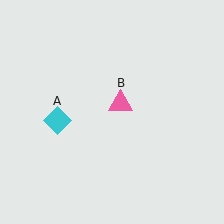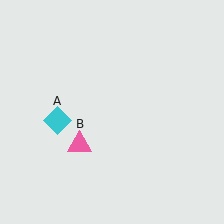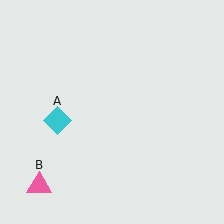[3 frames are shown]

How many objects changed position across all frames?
1 object changed position: pink triangle (object B).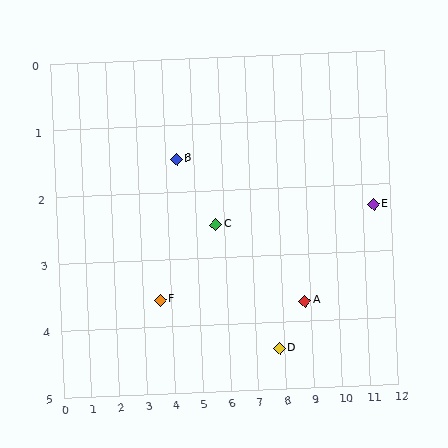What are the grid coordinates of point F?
Point F is at approximately (3.6, 3.6).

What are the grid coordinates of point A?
Point A is at approximately (8.8, 3.7).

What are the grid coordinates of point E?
Point E is at approximately (11.4, 2.3).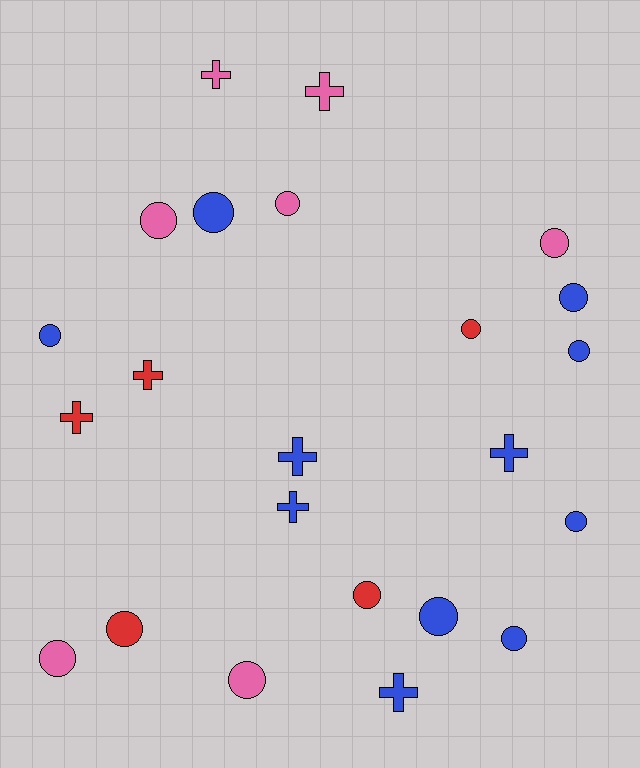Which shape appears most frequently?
Circle, with 15 objects.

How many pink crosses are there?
There are 2 pink crosses.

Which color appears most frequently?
Blue, with 11 objects.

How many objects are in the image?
There are 23 objects.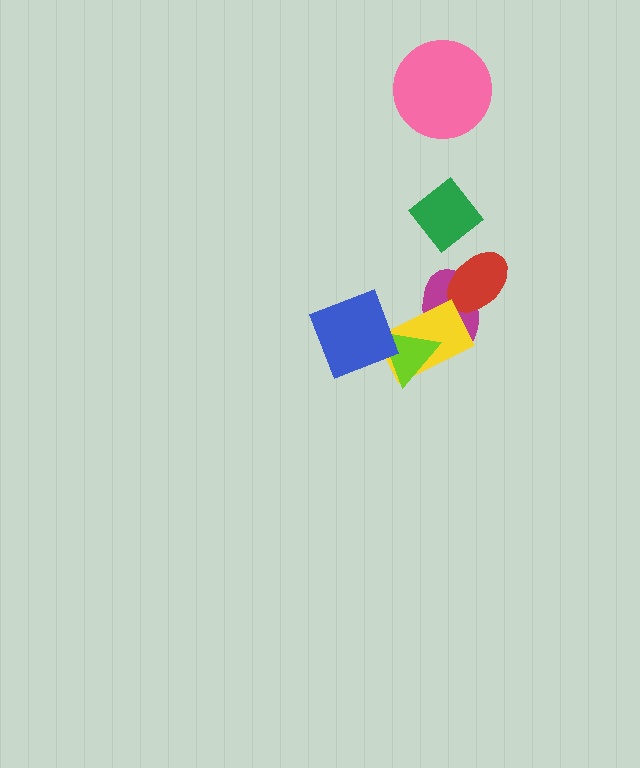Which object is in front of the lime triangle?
The blue diamond is in front of the lime triangle.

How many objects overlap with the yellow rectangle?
3 objects overlap with the yellow rectangle.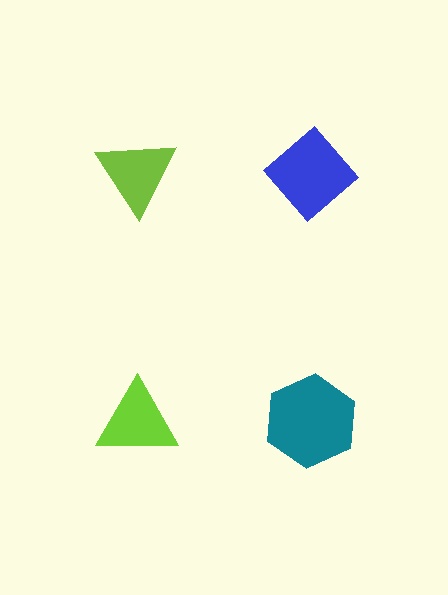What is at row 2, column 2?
A teal hexagon.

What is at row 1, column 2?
A blue diamond.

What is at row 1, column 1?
A lime triangle.